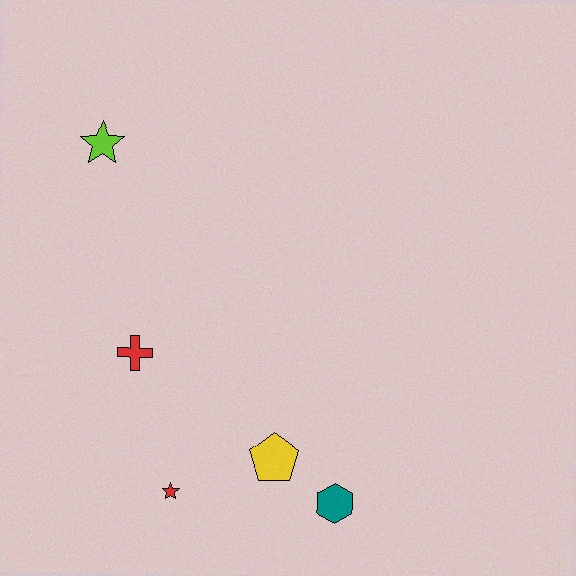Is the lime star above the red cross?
Yes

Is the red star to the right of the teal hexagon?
No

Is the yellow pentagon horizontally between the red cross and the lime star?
No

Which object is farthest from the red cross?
The teal hexagon is farthest from the red cross.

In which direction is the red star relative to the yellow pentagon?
The red star is to the left of the yellow pentagon.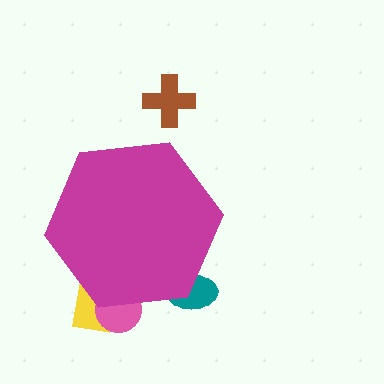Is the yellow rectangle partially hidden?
Yes, the yellow rectangle is partially hidden behind the magenta hexagon.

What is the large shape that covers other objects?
A magenta hexagon.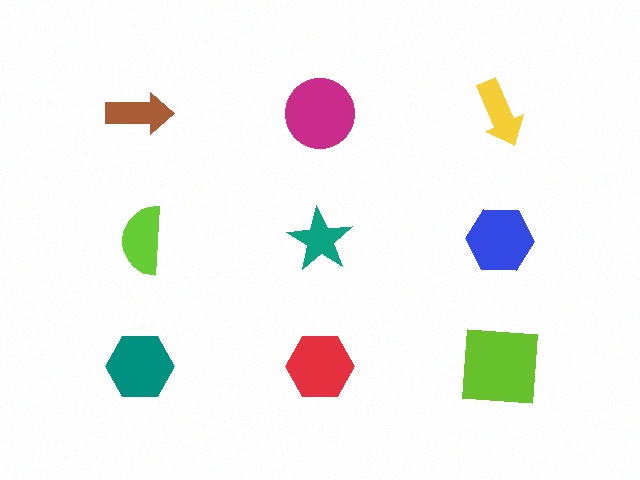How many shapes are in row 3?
3 shapes.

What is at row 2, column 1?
A lime semicircle.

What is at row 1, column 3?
A yellow arrow.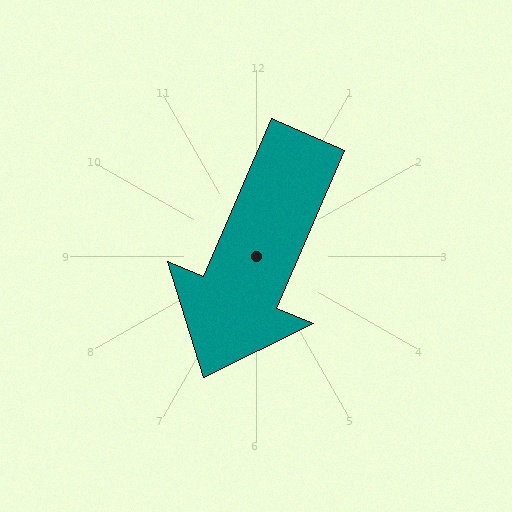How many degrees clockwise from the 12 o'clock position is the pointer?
Approximately 203 degrees.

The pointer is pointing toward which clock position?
Roughly 7 o'clock.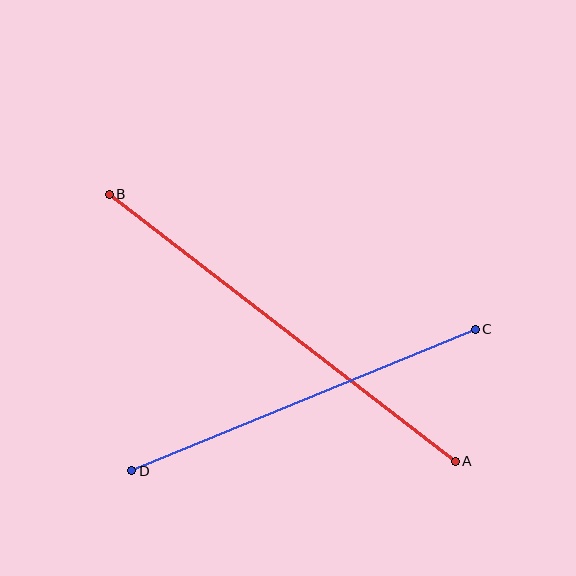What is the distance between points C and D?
The distance is approximately 372 pixels.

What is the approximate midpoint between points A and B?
The midpoint is at approximately (282, 328) pixels.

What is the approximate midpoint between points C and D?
The midpoint is at approximately (304, 400) pixels.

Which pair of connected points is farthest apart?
Points A and B are farthest apart.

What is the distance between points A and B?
The distance is approximately 437 pixels.